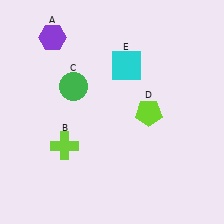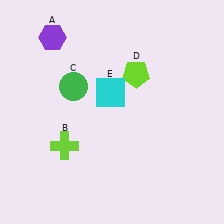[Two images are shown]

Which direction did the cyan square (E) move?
The cyan square (E) moved down.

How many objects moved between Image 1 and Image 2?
2 objects moved between the two images.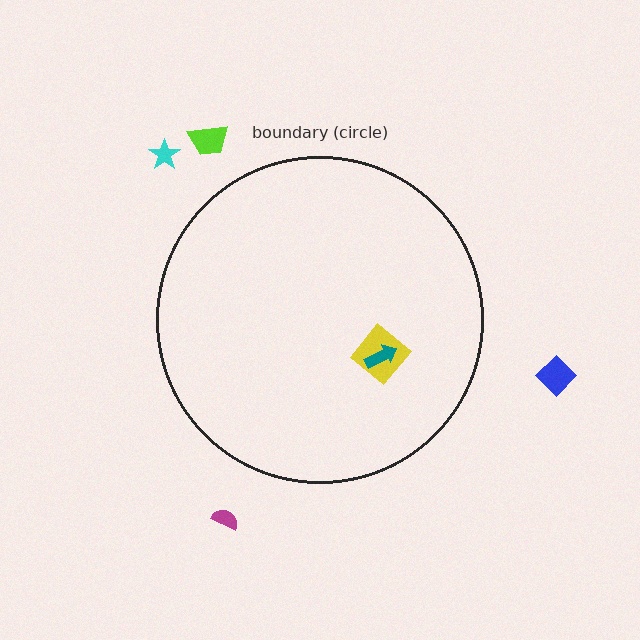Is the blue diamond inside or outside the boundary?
Outside.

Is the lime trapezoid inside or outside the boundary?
Outside.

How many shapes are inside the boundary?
2 inside, 4 outside.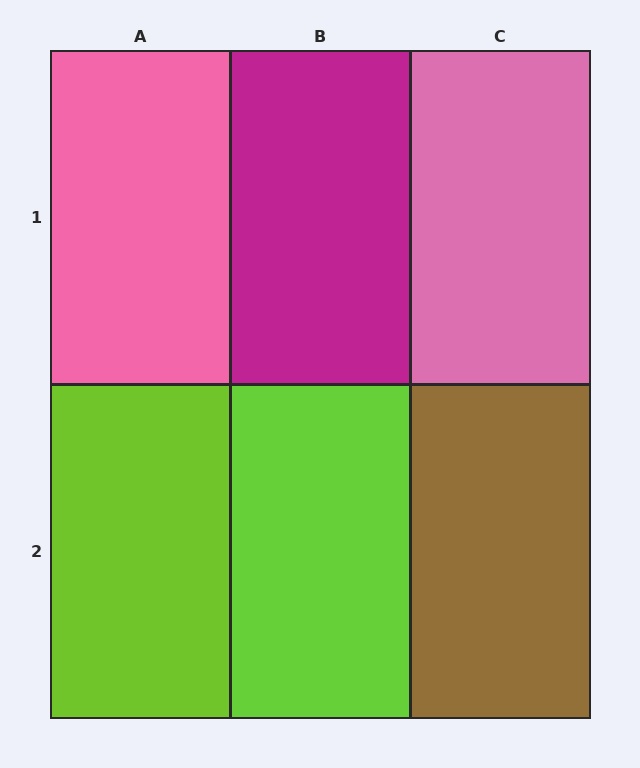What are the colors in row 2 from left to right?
Lime, lime, brown.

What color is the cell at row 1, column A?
Pink.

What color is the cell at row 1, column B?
Magenta.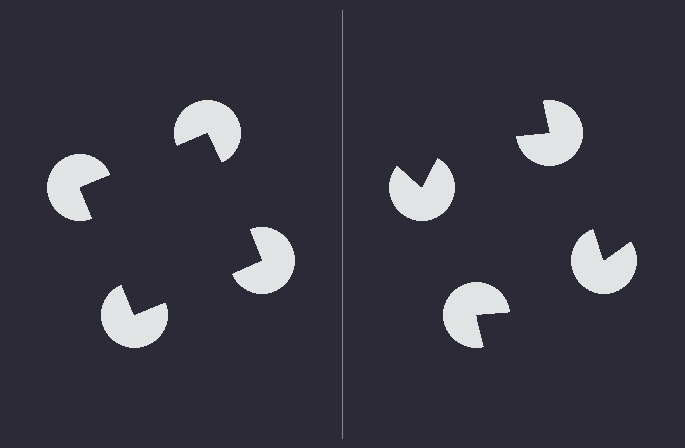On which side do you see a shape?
An illusory square appears on the left side. On the right side the wedge cuts are rotated, so no coherent shape forms.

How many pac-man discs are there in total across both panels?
8 — 4 on each side.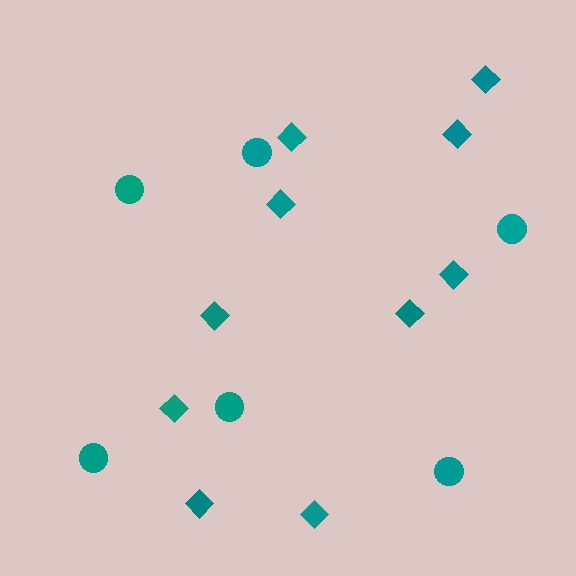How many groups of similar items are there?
There are 2 groups: one group of diamonds (10) and one group of circles (6).